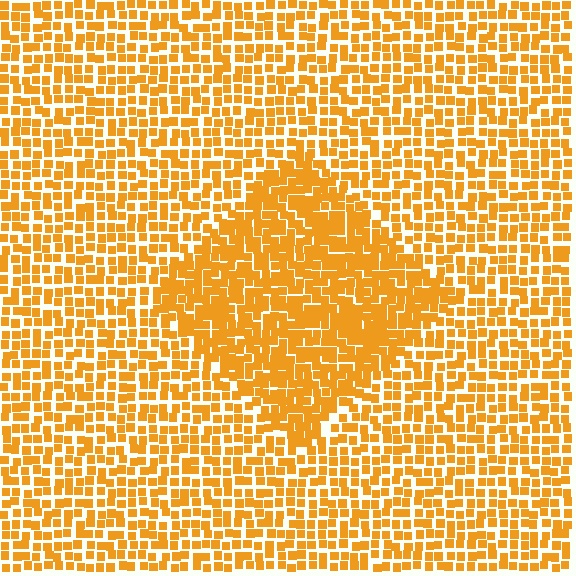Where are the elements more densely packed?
The elements are more densely packed inside the diamond boundary.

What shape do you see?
I see a diamond.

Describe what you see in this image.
The image contains small orange elements arranged at two different densities. A diamond-shaped region is visible where the elements are more densely packed than the surrounding area.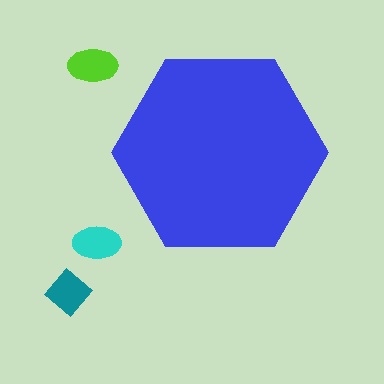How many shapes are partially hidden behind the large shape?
0 shapes are partially hidden.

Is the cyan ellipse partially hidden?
No, the cyan ellipse is fully visible.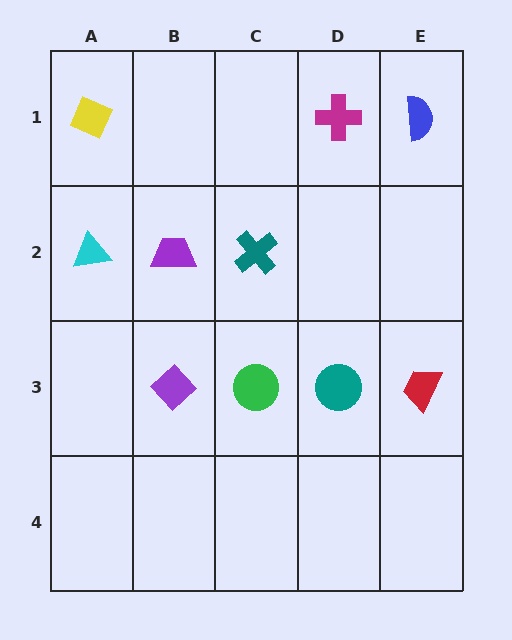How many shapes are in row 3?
4 shapes.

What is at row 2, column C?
A teal cross.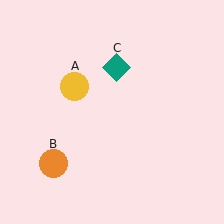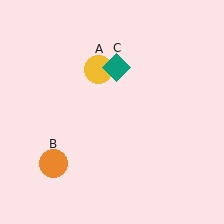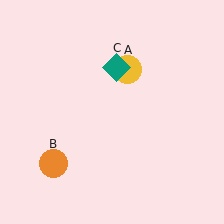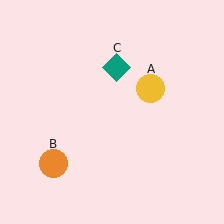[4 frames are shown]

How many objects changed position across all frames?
1 object changed position: yellow circle (object A).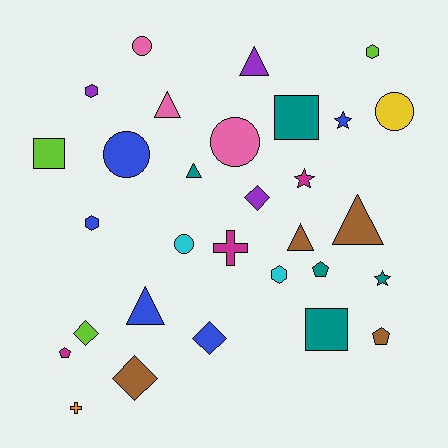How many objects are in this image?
There are 30 objects.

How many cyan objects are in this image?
There are 2 cyan objects.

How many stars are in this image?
There are 3 stars.